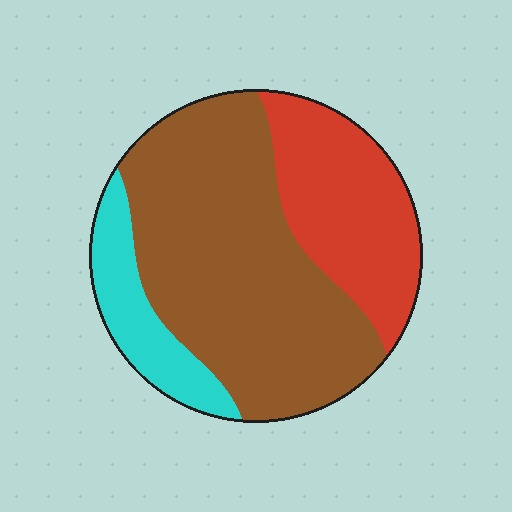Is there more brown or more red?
Brown.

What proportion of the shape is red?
Red covers 28% of the shape.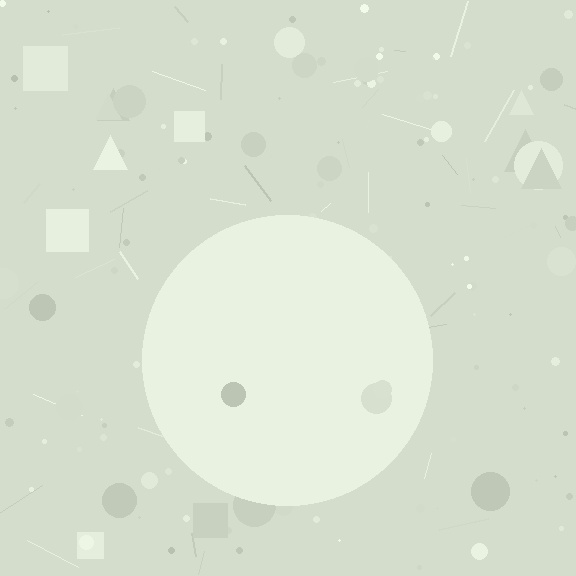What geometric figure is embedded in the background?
A circle is embedded in the background.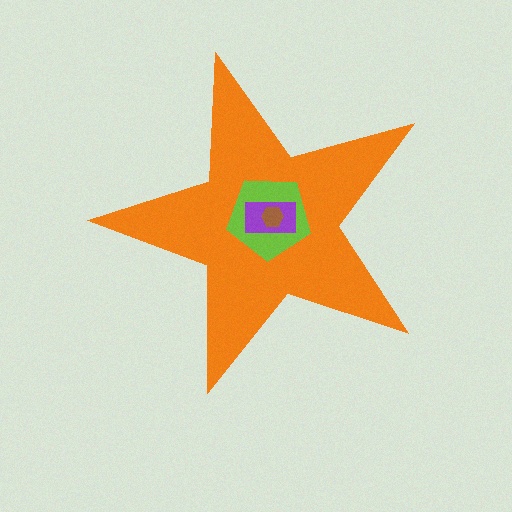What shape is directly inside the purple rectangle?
The brown hexagon.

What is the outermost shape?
The orange star.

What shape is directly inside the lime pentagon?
The purple rectangle.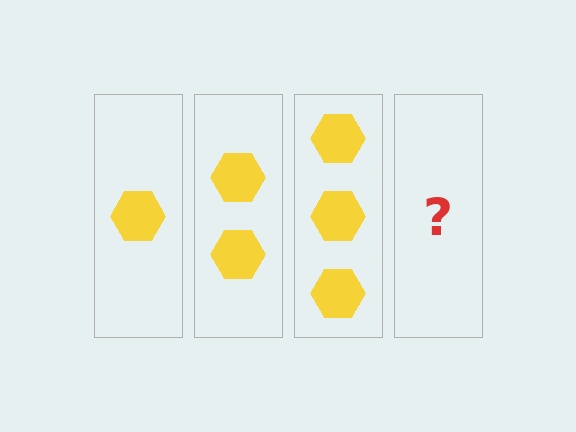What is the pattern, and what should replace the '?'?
The pattern is that each step adds one more hexagon. The '?' should be 4 hexagons.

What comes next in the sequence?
The next element should be 4 hexagons.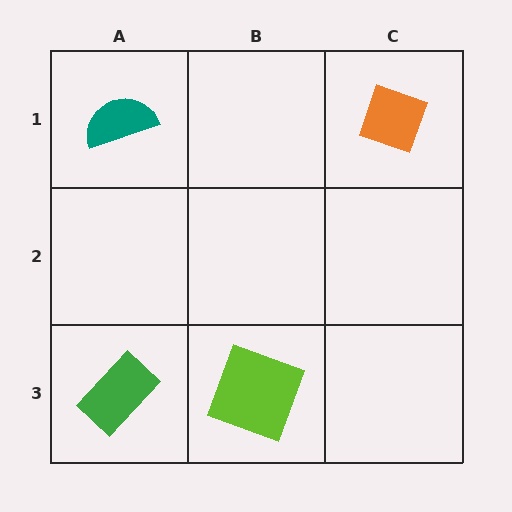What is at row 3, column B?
A lime square.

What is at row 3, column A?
A green rectangle.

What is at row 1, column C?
An orange diamond.